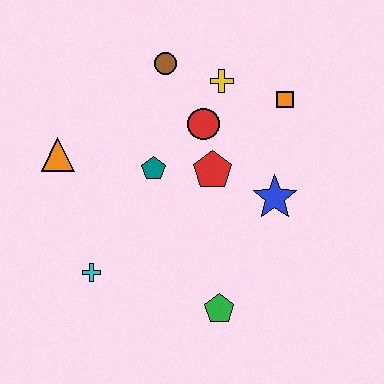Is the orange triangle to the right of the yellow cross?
No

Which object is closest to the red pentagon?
The red circle is closest to the red pentagon.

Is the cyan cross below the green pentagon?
No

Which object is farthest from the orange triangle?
The orange square is farthest from the orange triangle.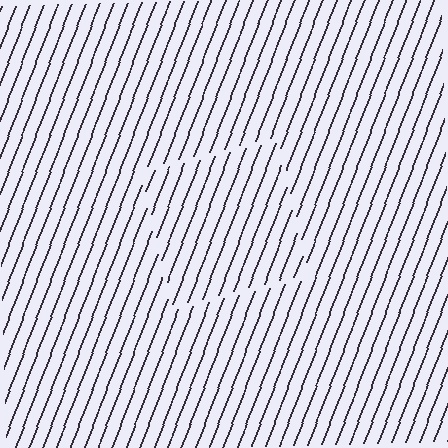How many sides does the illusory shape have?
4 sides — the line-ends trace a square.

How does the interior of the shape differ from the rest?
The interior of the shape contains the same grating, shifted by half a period — the contour is defined by the phase discontinuity where line-ends from the inner and outer gratings abut.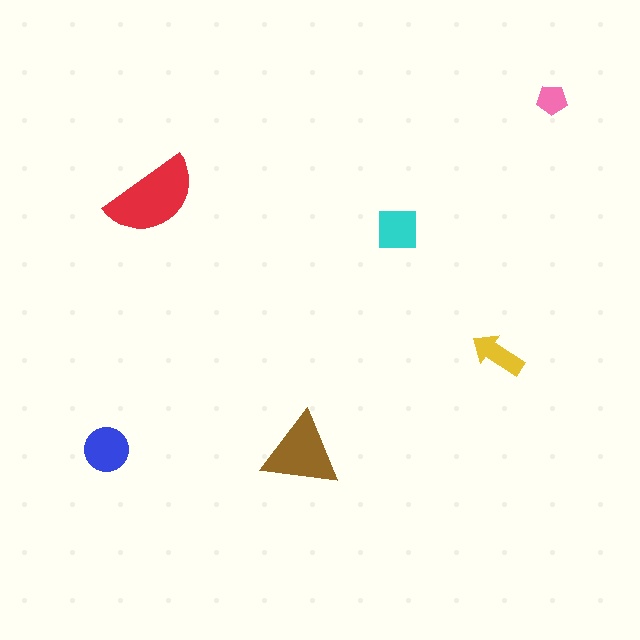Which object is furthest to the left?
The blue circle is leftmost.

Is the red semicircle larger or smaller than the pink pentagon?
Larger.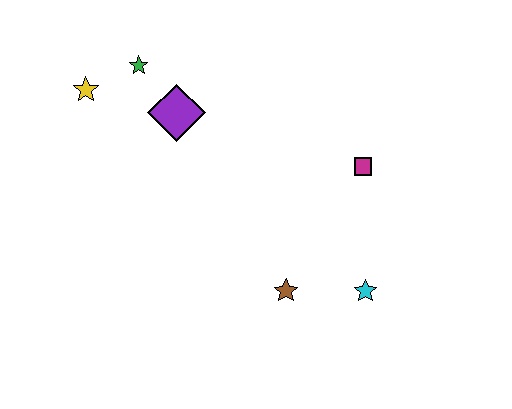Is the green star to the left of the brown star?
Yes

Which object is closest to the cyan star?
The brown star is closest to the cyan star.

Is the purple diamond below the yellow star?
Yes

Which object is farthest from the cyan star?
The yellow star is farthest from the cyan star.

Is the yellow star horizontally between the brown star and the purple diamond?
No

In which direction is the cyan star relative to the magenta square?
The cyan star is below the magenta square.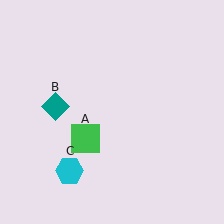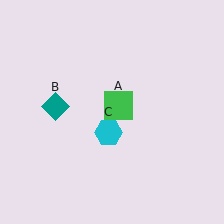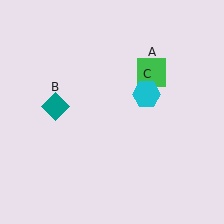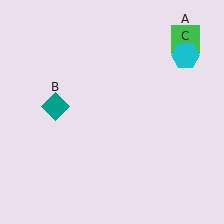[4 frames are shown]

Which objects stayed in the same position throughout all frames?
Teal diamond (object B) remained stationary.